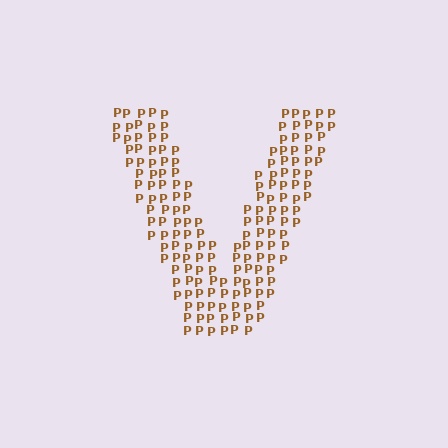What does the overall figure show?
The overall figure shows the letter V.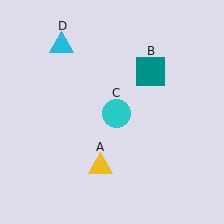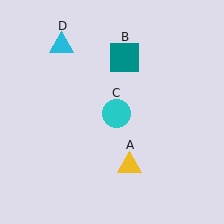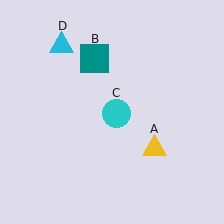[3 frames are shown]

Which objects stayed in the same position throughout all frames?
Cyan circle (object C) and cyan triangle (object D) remained stationary.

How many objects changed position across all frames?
2 objects changed position: yellow triangle (object A), teal square (object B).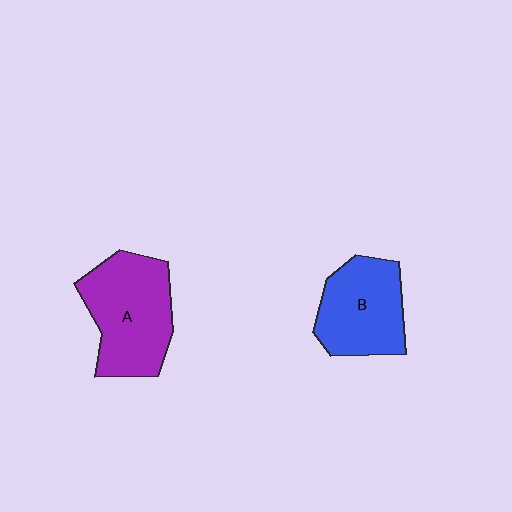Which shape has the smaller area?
Shape B (blue).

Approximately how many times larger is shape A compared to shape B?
Approximately 1.2 times.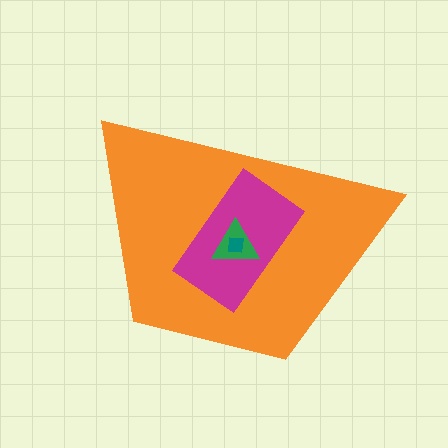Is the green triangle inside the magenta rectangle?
Yes.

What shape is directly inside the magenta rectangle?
The green triangle.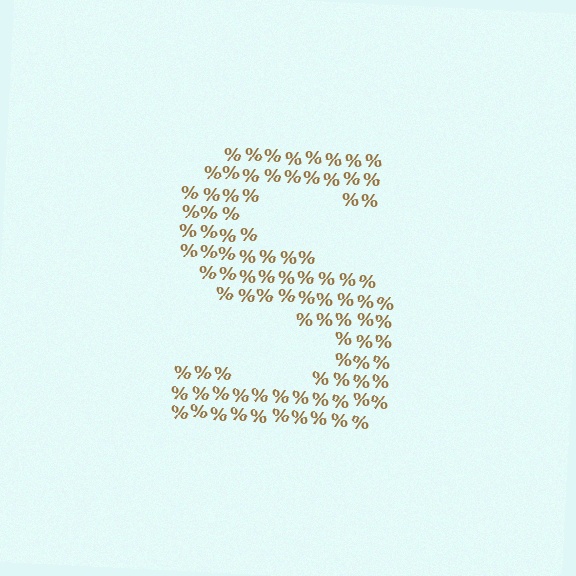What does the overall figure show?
The overall figure shows the letter S.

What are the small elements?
The small elements are percent signs.